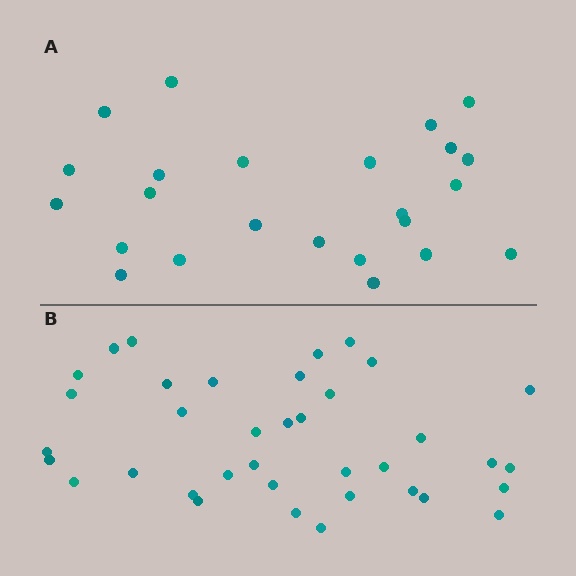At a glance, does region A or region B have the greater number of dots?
Region B (the bottom region) has more dots.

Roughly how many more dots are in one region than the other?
Region B has approximately 15 more dots than region A.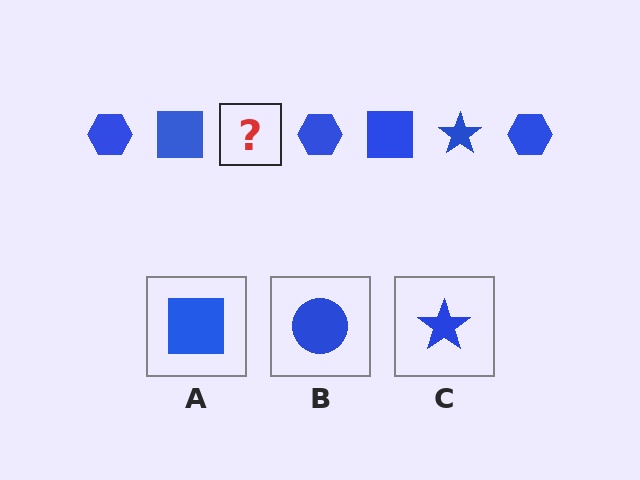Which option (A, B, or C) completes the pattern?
C.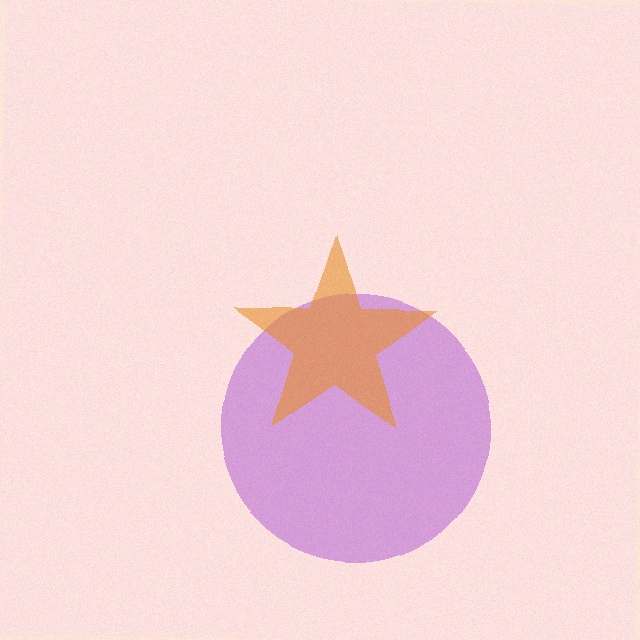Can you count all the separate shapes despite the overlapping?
Yes, there are 2 separate shapes.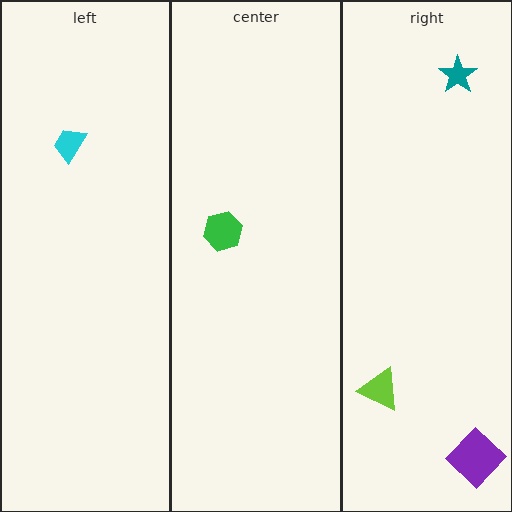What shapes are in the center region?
The green hexagon.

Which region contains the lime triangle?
The right region.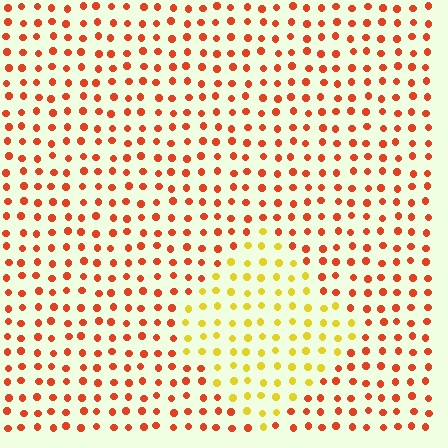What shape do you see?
I see a diamond.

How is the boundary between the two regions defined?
The boundary is defined purely by a slight shift in hue (about 47 degrees). Spacing, size, and orientation are identical on both sides.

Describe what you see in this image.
The image is filled with small red elements in a uniform arrangement. A diamond-shaped region is visible where the elements are tinted to a slightly different hue, forming a subtle color boundary.